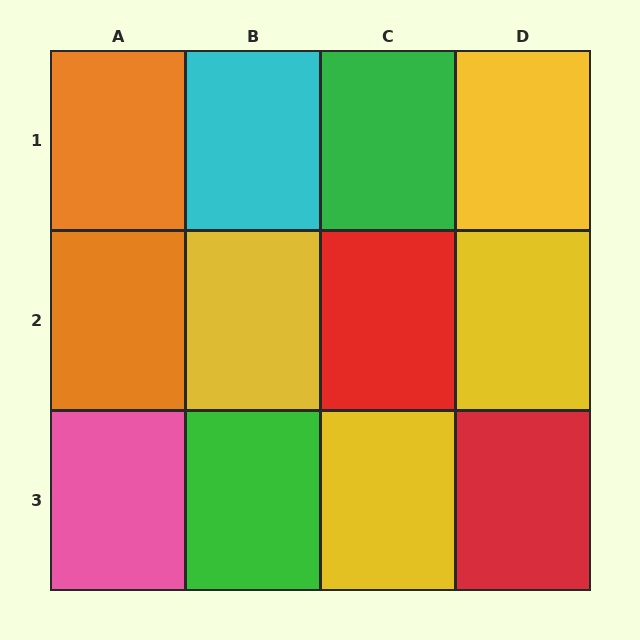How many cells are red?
2 cells are red.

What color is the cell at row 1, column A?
Orange.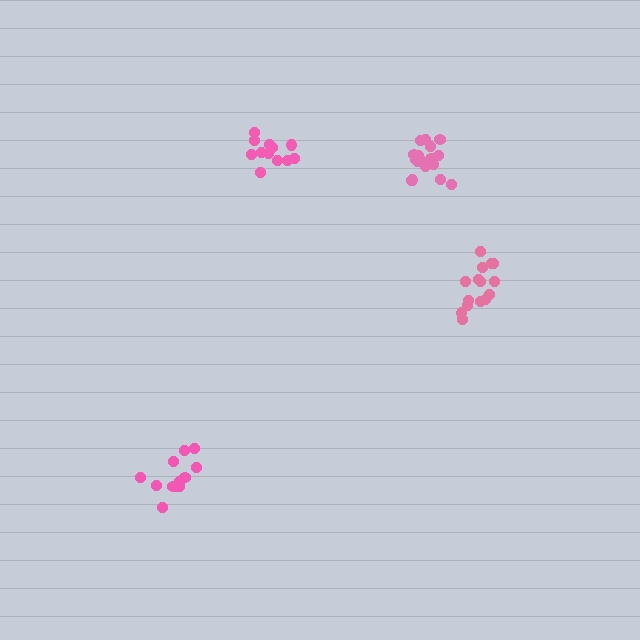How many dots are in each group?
Group 1: 15 dots, Group 2: 13 dots, Group 3: 17 dots, Group 4: 12 dots (57 total).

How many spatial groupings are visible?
There are 4 spatial groupings.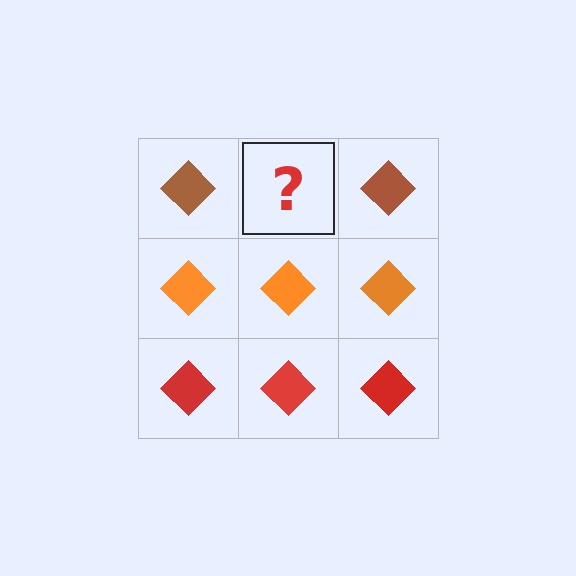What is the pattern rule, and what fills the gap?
The rule is that each row has a consistent color. The gap should be filled with a brown diamond.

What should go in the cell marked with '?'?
The missing cell should contain a brown diamond.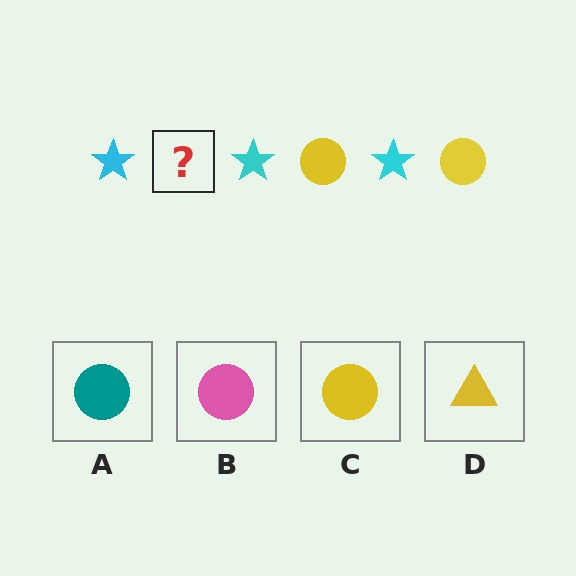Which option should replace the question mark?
Option C.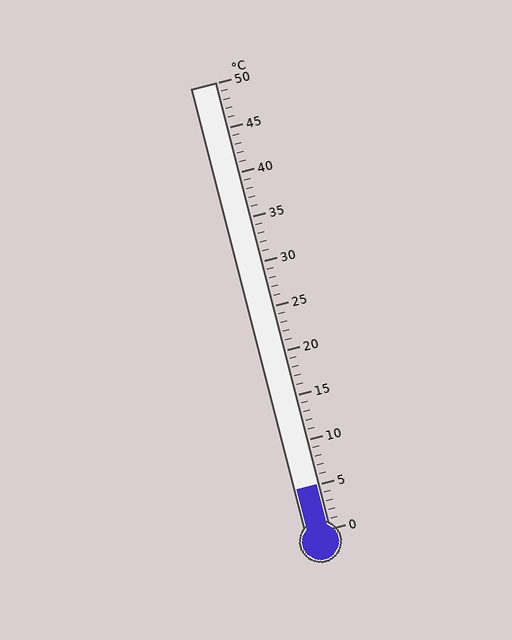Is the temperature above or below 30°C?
The temperature is below 30°C.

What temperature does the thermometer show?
The thermometer shows approximately 5°C.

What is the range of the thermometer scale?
The thermometer scale ranges from 0°C to 50°C.